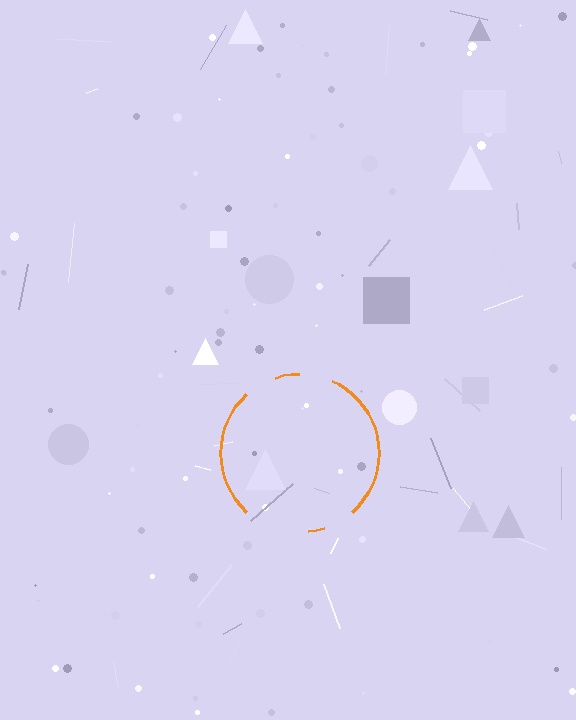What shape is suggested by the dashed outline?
The dashed outline suggests a circle.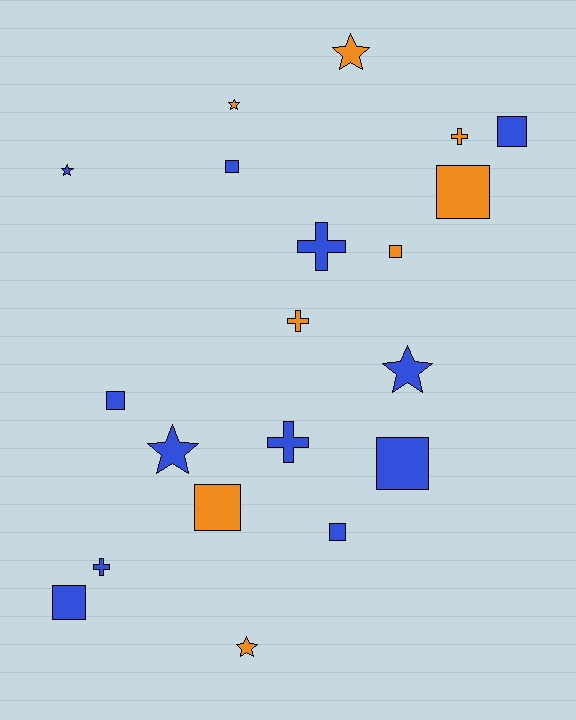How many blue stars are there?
There are 3 blue stars.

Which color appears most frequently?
Blue, with 12 objects.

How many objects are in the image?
There are 20 objects.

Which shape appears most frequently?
Square, with 9 objects.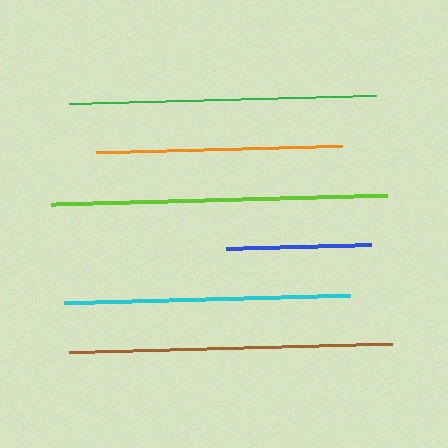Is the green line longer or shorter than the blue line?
The green line is longer than the blue line.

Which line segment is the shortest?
The blue line is the shortest at approximately 144 pixels.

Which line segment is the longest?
The lime line is the longest at approximately 336 pixels.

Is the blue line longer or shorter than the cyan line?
The cyan line is longer than the blue line.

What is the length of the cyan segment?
The cyan segment is approximately 286 pixels long.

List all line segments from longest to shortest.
From longest to shortest: lime, brown, green, cyan, orange, blue.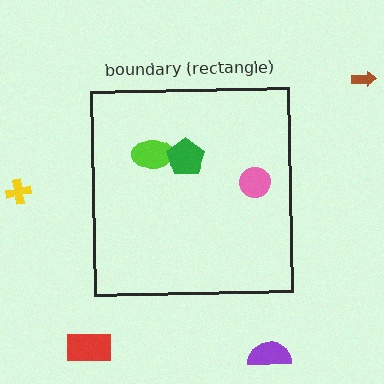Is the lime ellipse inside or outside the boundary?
Inside.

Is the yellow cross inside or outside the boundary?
Outside.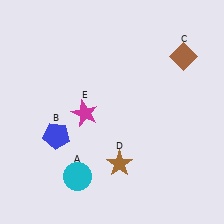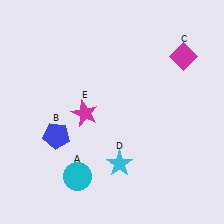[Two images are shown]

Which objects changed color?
C changed from brown to magenta. D changed from brown to cyan.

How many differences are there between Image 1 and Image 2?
There are 2 differences between the two images.